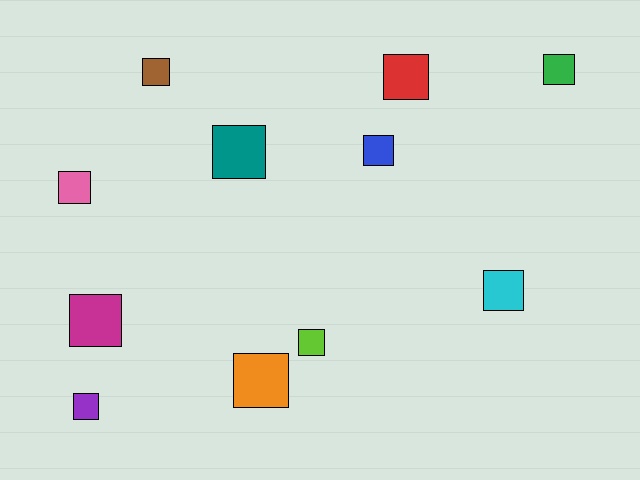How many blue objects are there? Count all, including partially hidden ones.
There is 1 blue object.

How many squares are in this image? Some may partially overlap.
There are 11 squares.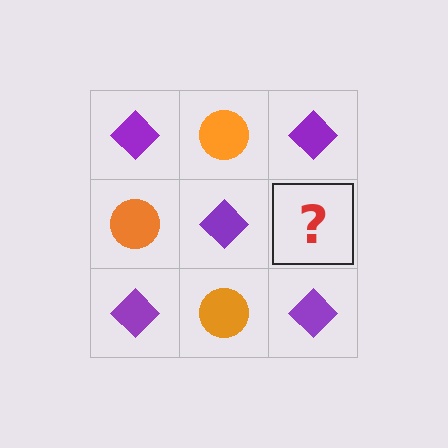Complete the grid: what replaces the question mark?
The question mark should be replaced with an orange circle.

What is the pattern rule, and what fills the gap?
The rule is that it alternates purple diamond and orange circle in a checkerboard pattern. The gap should be filled with an orange circle.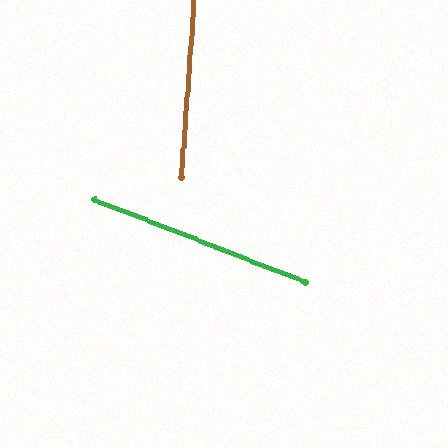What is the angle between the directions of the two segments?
Approximately 73 degrees.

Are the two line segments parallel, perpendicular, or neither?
Neither parallel nor perpendicular — they differ by about 73°.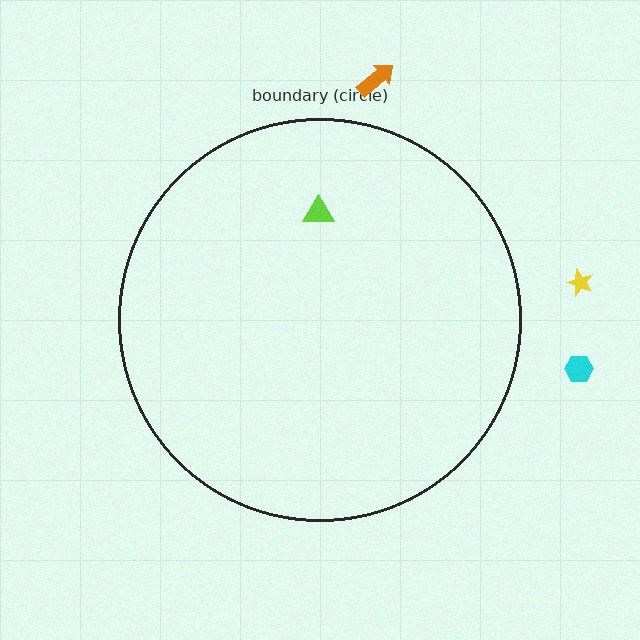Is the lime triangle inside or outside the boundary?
Inside.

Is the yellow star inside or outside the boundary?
Outside.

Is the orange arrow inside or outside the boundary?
Outside.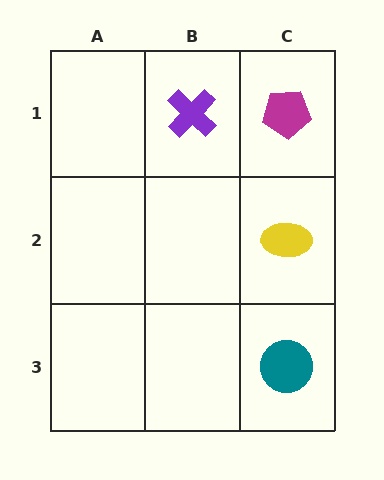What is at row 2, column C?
A yellow ellipse.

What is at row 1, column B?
A purple cross.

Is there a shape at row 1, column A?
No, that cell is empty.